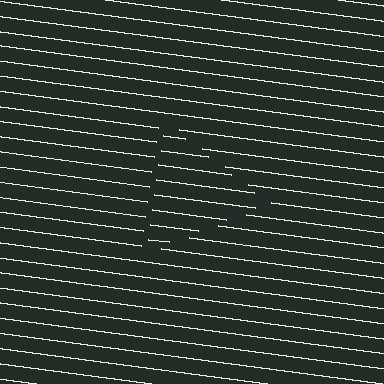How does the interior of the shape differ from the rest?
The interior of the shape contains the same grating, shifted by half a period — the contour is defined by the phase discontinuity where line-ends from the inner and outer gratings abut.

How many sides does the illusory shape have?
3 sides — the line-ends trace a triangle.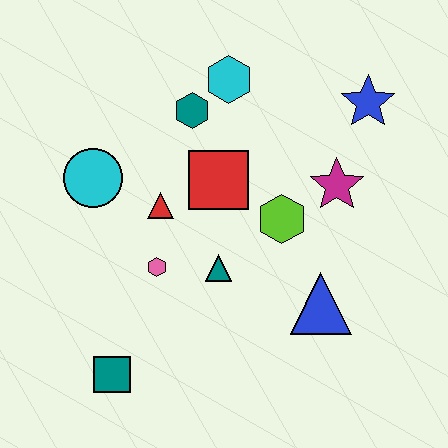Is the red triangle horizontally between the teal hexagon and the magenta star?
No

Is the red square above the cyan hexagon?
No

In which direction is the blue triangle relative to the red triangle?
The blue triangle is to the right of the red triangle.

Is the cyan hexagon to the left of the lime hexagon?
Yes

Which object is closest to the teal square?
The pink hexagon is closest to the teal square.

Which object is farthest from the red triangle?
The blue star is farthest from the red triangle.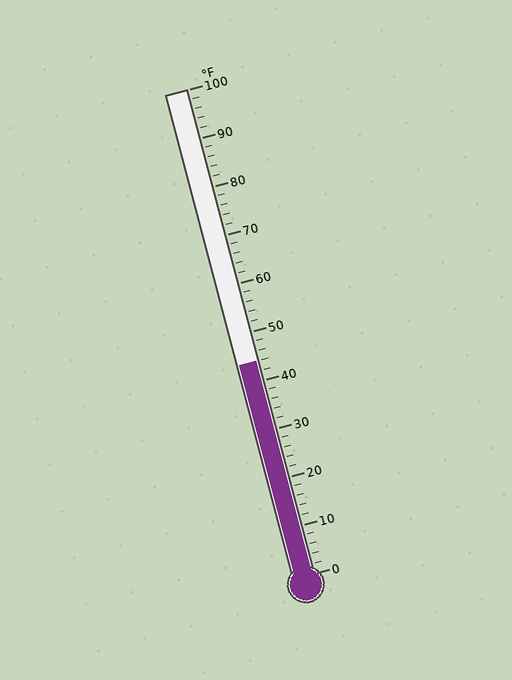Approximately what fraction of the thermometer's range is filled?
The thermometer is filled to approximately 45% of its range.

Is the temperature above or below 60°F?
The temperature is below 60°F.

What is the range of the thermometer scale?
The thermometer scale ranges from 0°F to 100°F.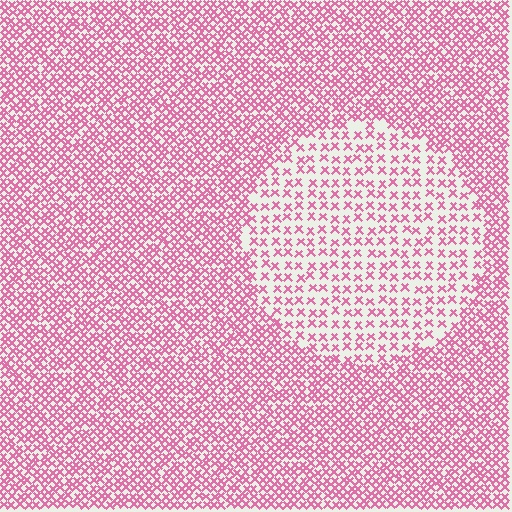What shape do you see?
I see a circle.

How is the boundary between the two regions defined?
The boundary is defined by a change in element density (approximately 2.1x ratio). All elements are the same color, size, and shape.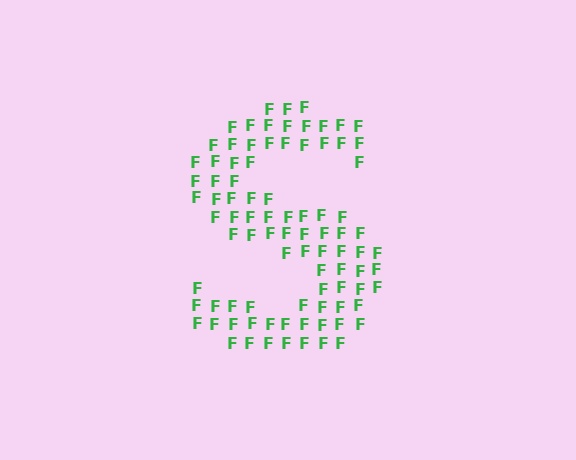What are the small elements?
The small elements are letter F's.